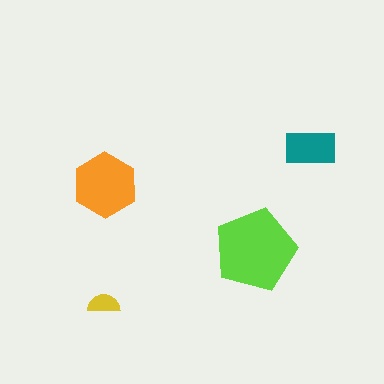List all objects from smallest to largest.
The yellow semicircle, the teal rectangle, the orange hexagon, the lime pentagon.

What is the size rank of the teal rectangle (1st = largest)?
3rd.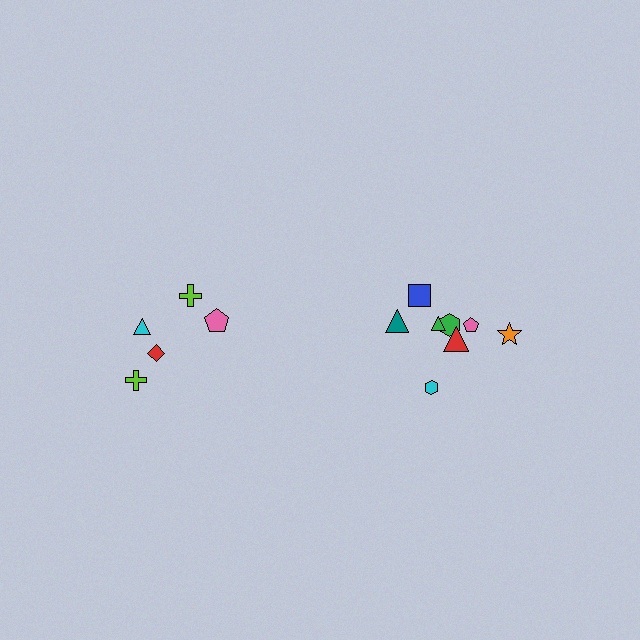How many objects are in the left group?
There are 5 objects.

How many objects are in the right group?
There are 8 objects.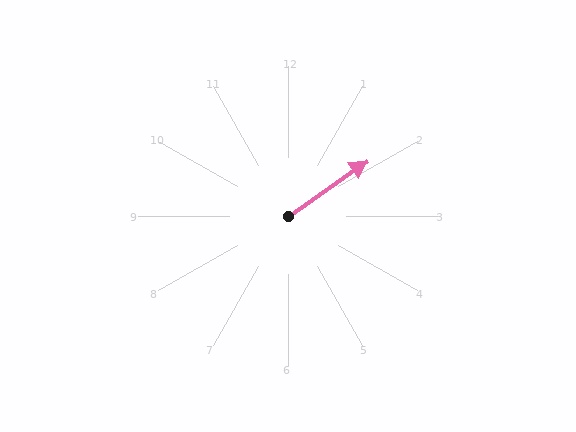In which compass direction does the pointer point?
Northeast.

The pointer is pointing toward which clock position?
Roughly 2 o'clock.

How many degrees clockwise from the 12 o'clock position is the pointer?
Approximately 55 degrees.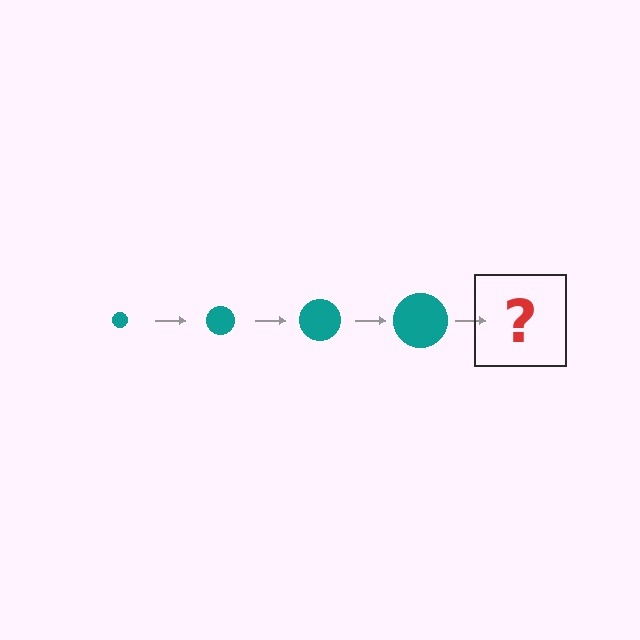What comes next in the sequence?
The next element should be a teal circle, larger than the previous one.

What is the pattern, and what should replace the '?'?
The pattern is that the circle gets progressively larger each step. The '?' should be a teal circle, larger than the previous one.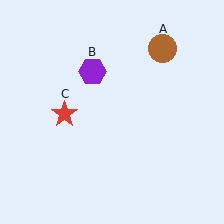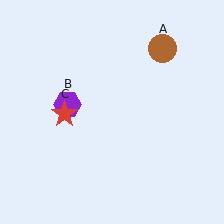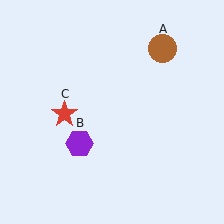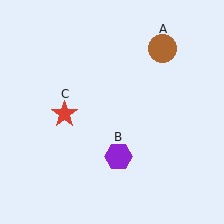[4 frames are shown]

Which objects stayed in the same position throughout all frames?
Brown circle (object A) and red star (object C) remained stationary.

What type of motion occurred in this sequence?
The purple hexagon (object B) rotated counterclockwise around the center of the scene.